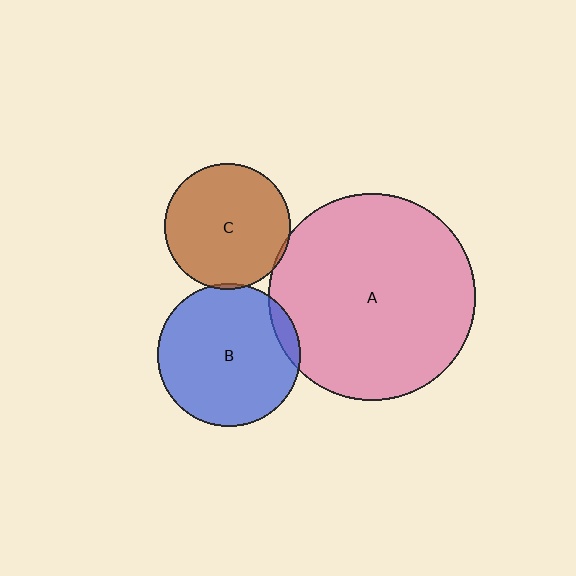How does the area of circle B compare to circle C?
Approximately 1.3 times.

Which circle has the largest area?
Circle A (pink).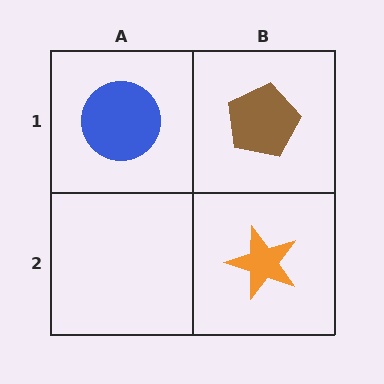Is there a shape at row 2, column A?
No, that cell is empty.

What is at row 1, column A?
A blue circle.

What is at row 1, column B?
A brown pentagon.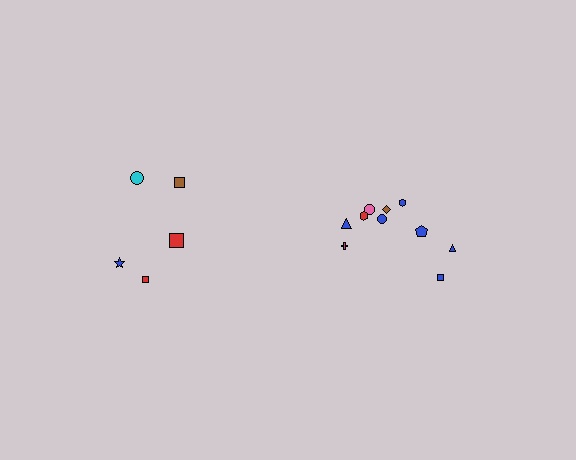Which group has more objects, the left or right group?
The right group.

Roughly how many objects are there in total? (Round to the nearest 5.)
Roughly 15 objects in total.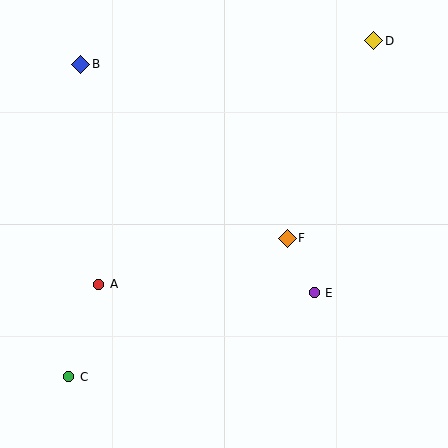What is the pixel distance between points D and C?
The distance between D and C is 454 pixels.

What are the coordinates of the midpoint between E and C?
The midpoint between E and C is at (191, 335).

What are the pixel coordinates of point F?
Point F is at (287, 238).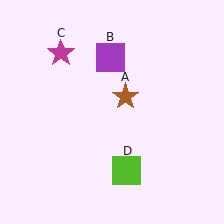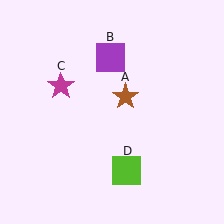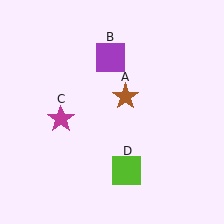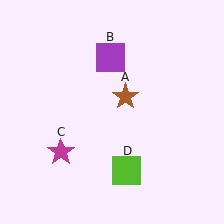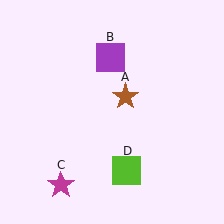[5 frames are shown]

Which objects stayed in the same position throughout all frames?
Brown star (object A) and purple square (object B) and lime square (object D) remained stationary.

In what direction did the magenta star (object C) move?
The magenta star (object C) moved down.